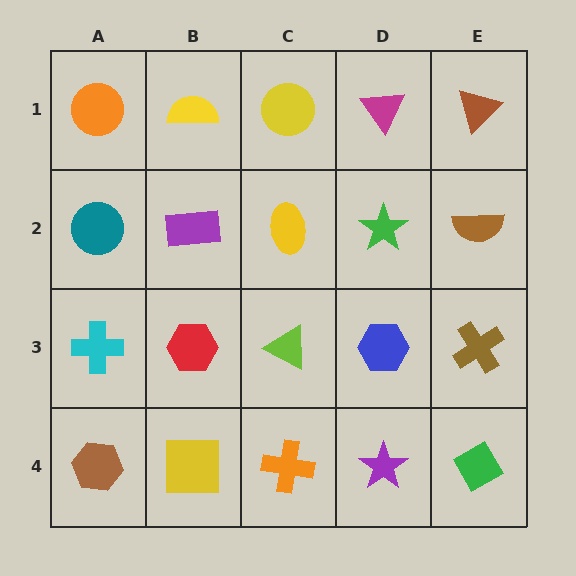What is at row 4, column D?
A purple star.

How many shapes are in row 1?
5 shapes.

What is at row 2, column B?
A purple rectangle.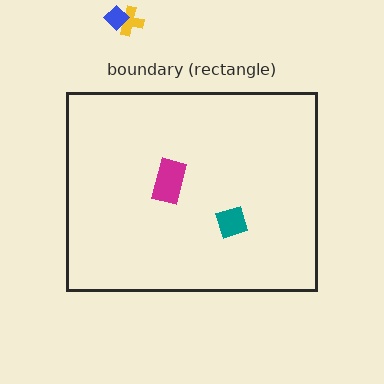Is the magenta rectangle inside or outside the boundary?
Inside.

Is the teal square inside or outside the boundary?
Inside.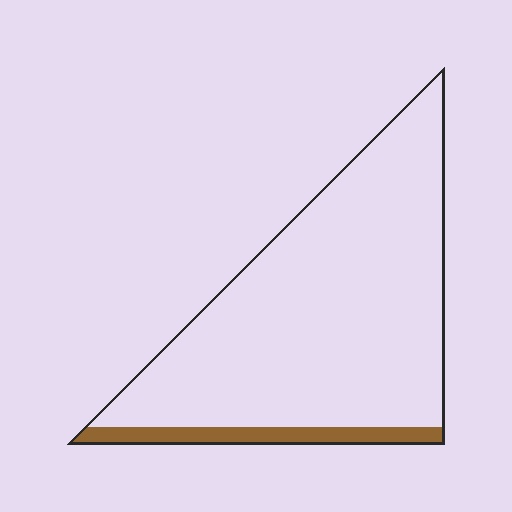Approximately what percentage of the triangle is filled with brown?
Approximately 10%.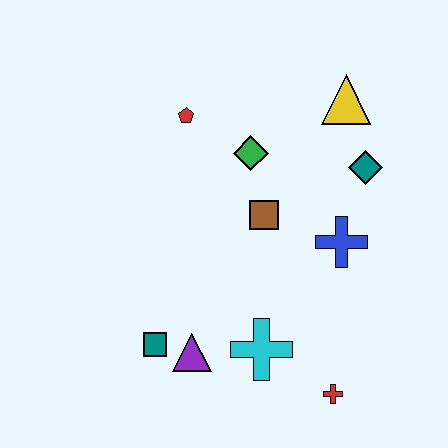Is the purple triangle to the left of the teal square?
No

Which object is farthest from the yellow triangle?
The teal square is farthest from the yellow triangle.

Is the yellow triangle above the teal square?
Yes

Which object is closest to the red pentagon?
The green diamond is closest to the red pentagon.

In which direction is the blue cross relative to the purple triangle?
The blue cross is to the right of the purple triangle.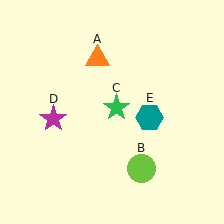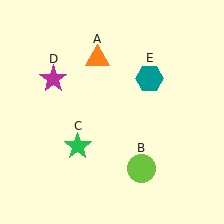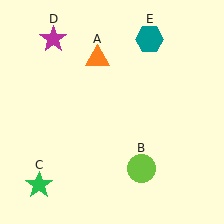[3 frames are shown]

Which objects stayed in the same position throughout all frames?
Orange triangle (object A) and lime circle (object B) remained stationary.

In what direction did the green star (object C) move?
The green star (object C) moved down and to the left.